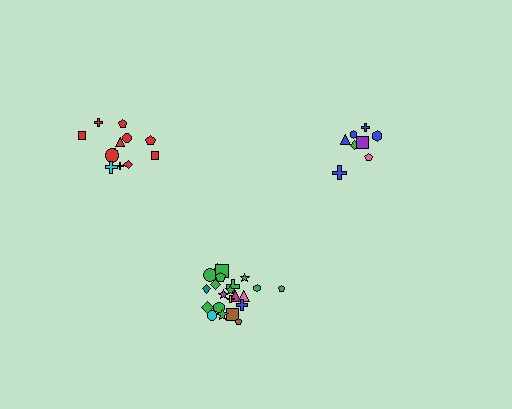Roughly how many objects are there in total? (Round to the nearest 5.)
Roughly 40 objects in total.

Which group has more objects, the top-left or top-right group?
The top-left group.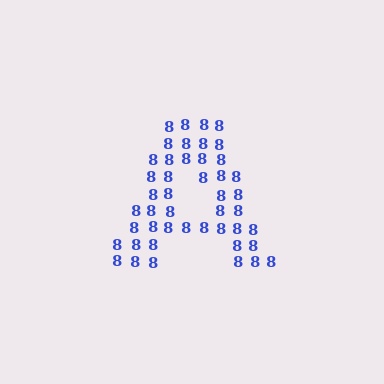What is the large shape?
The large shape is the letter A.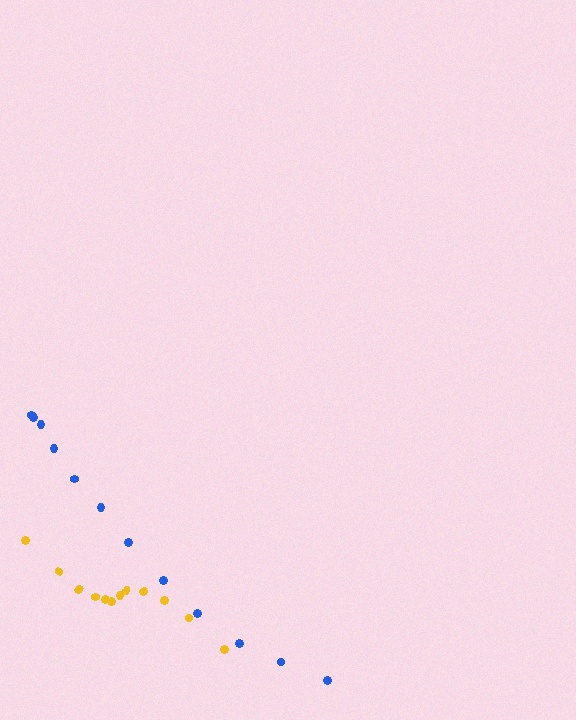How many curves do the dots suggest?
There are 2 distinct paths.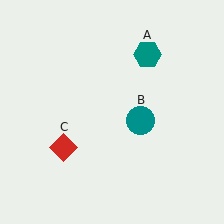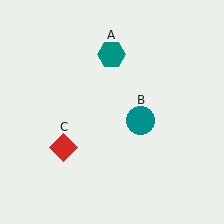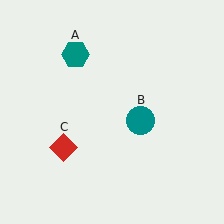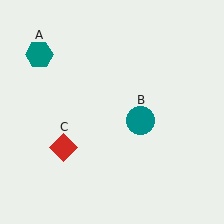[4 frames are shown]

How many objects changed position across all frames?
1 object changed position: teal hexagon (object A).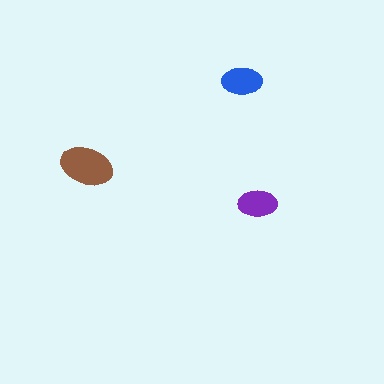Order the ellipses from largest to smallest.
the brown one, the blue one, the purple one.